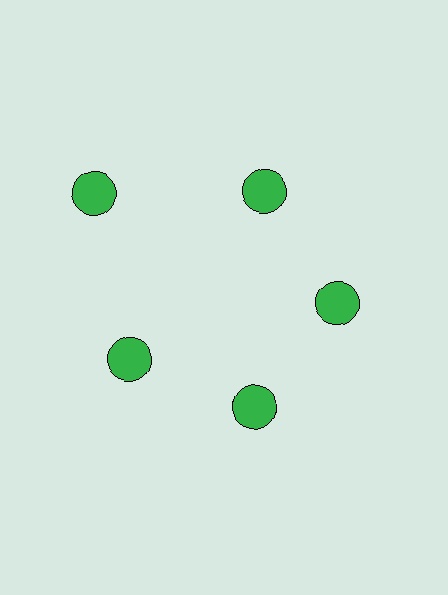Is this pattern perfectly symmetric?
No. The 5 green circles are arranged in a ring, but one element near the 10 o'clock position is pushed outward from the center, breaking the 5-fold rotational symmetry.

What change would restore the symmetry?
The symmetry would be restored by moving it inward, back onto the ring so that all 5 circles sit at equal angles and equal distance from the center.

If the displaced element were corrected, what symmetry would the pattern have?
It would have 5-fold rotational symmetry — the pattern would map onto itself every 72 degrees.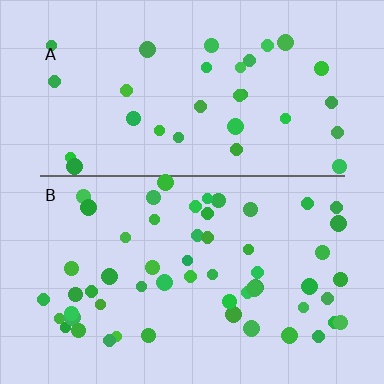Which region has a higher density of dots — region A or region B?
B (the bottom).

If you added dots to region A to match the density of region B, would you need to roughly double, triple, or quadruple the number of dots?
Approximately double.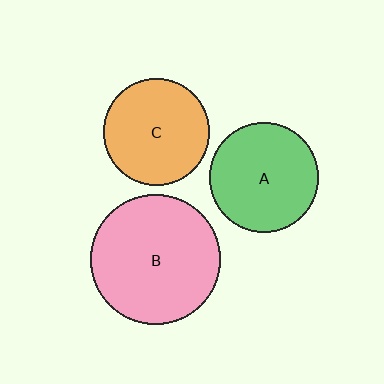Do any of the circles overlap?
No, none of the circles overlap.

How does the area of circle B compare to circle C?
Approximately 1.5 times.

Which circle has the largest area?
Circle B (pink).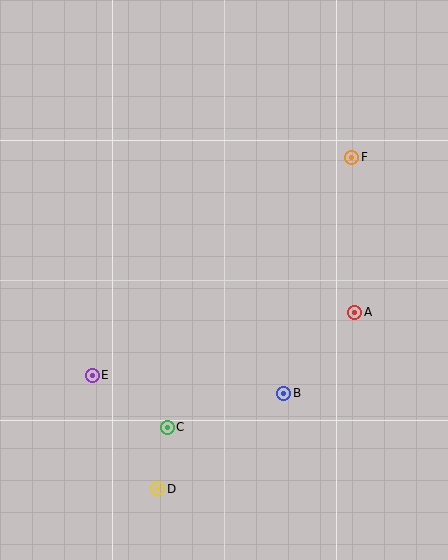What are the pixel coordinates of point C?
Point C is at (167, 427).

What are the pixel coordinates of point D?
Point D is at (158, 489).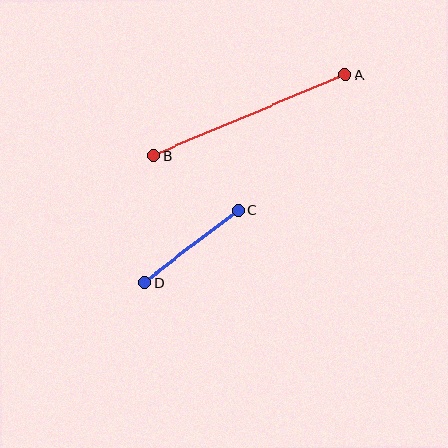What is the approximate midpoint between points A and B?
The midpoint is at approximately (250, 115) pixels.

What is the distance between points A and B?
The distance is approximately 208 pixels.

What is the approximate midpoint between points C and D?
The midpoint is at approximately (191, 246) pixels.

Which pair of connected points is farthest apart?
Points A and B are farthest apart.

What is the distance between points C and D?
The distance is approximately 118 pixels.